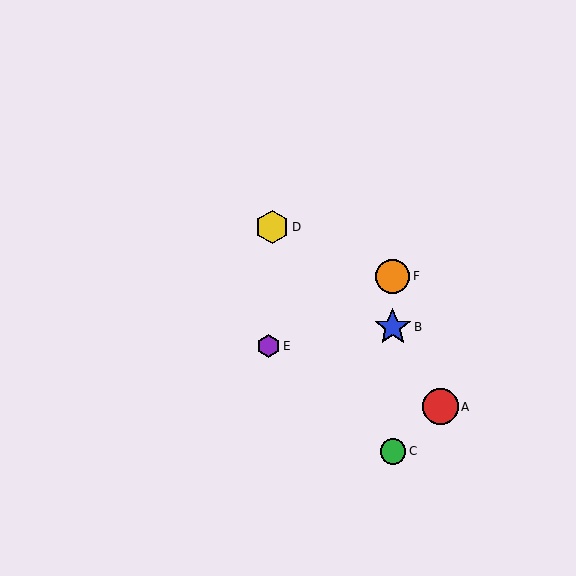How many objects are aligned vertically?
3 objects (B, C, F) are aligned vertically.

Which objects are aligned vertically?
Objects B, C, F are aligned vertically.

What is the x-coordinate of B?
Object B is at x≈393.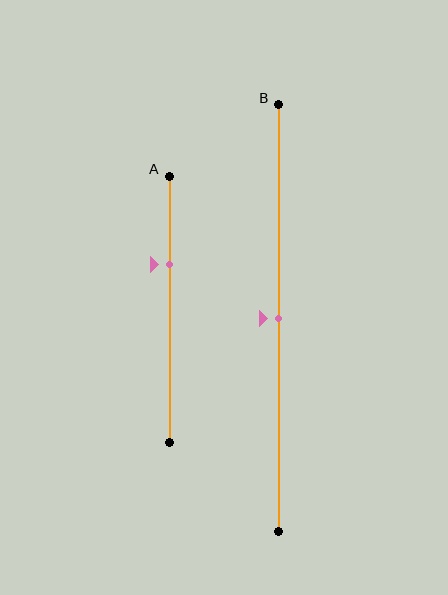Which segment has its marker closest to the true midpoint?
Segment B has its marker closest to the true midpoint.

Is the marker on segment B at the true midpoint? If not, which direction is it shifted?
Yes, the marker on segment B is at the true midpoint.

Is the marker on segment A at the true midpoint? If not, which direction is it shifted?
No, the marker on segment A is shifted upward by about 17% of the segment length.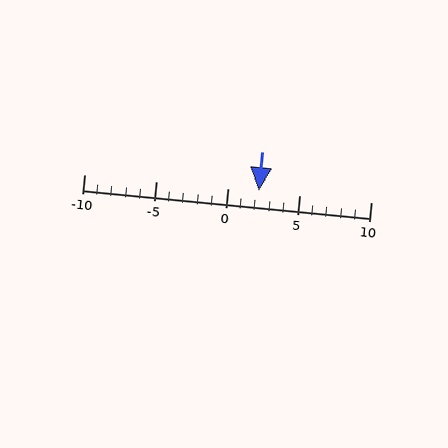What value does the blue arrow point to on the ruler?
The blue arrow points to approximately 2.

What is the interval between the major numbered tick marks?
The major tick marks are spaced 5 units apart.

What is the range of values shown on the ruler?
The ruler shows values from -10 to 10.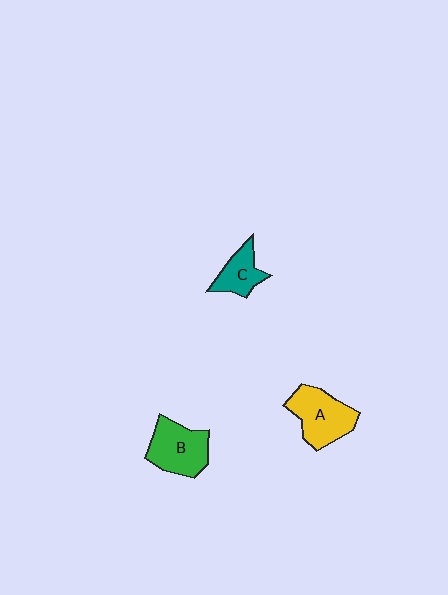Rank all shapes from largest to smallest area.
From largest to smallest: A (yellow), B (green), C (teal).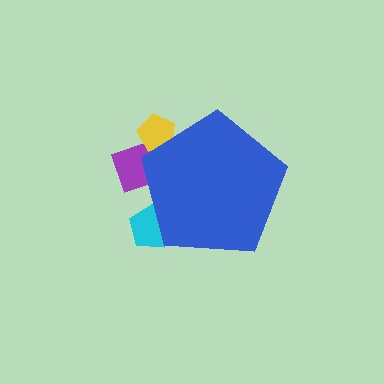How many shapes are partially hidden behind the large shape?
3 shapes are partially hidden.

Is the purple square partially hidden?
Yes, the purple square is partially hidden behind the blue pentagon.